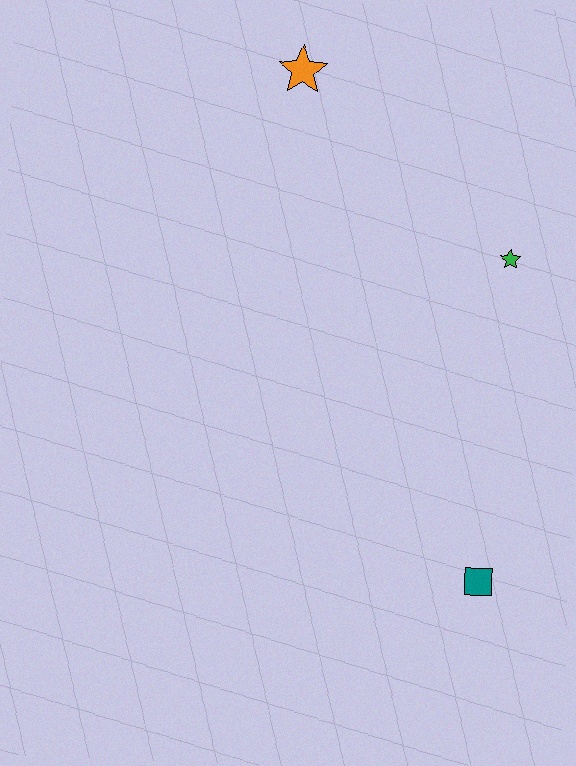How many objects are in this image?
There are 3 objects.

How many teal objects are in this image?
There is 1 teal object.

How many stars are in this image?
There are 2 stars.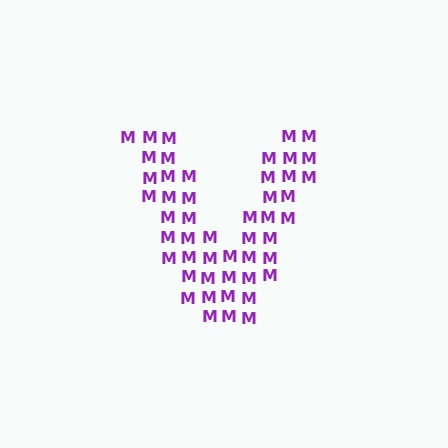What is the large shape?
The large shape is the letter V.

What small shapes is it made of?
It is made of small letter M's.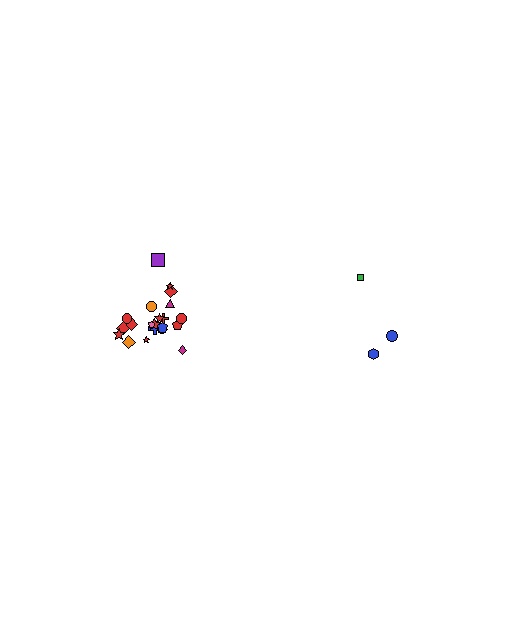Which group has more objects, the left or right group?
The left group.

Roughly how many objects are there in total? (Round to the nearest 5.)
Roughly 25 objects in total.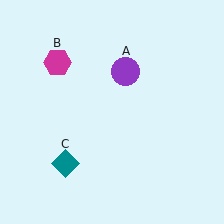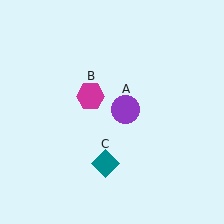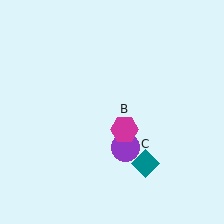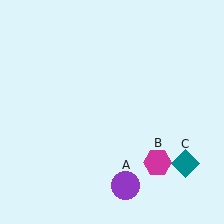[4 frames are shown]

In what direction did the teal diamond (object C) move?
The teal diamond (object C) moved right.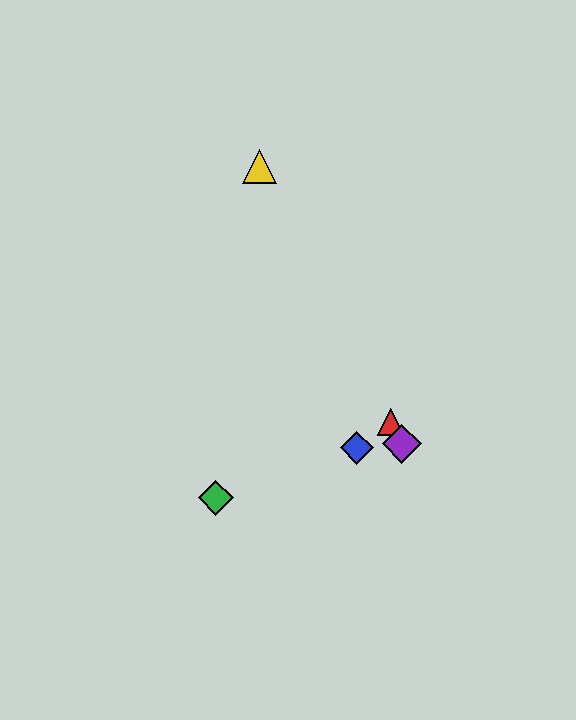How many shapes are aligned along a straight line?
3 shapes (the red triangle, the yellow triangle, the purple diamond) are aligned along a straight line.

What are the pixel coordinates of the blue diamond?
The blue diamond is at (357, 448).